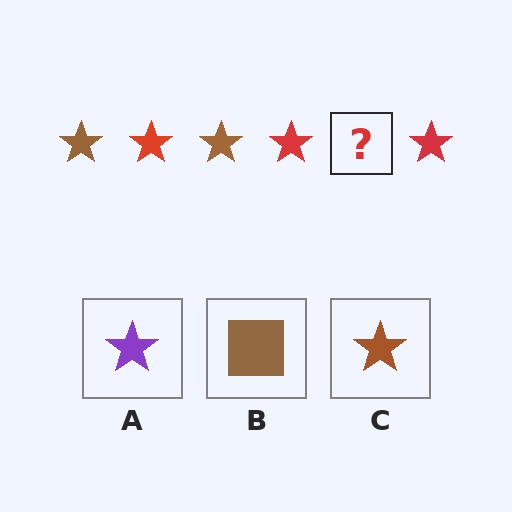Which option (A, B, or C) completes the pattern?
C.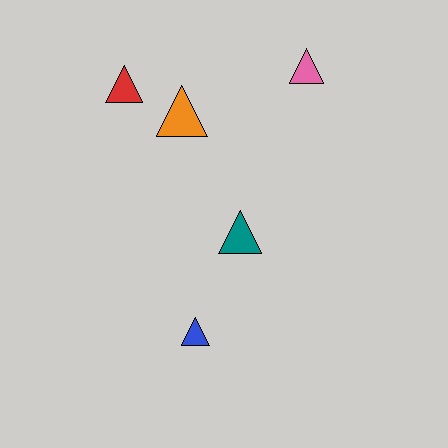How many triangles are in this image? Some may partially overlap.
There are 5 triangles.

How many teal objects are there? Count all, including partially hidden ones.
There is 1 teal object.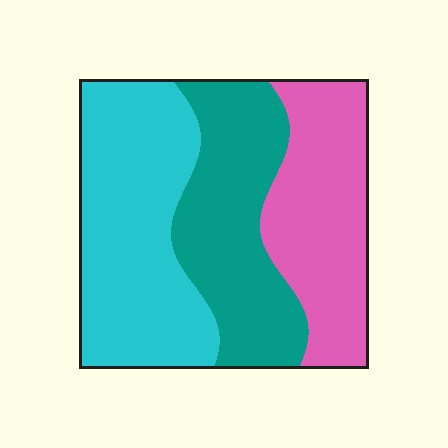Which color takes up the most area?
Cyan, at roughly 40%.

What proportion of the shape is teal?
Teal takes up about one third (1/3) of the shape.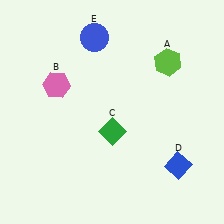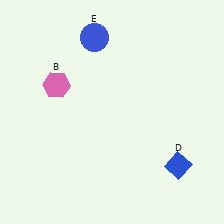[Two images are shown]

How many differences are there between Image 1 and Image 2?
There are 2 differences between the two images.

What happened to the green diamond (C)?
The green diamond (C) was removed in Image 2. It was in the bottom-right area of Image 1.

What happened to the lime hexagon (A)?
The lime hexagon (A) was removed in Image 2. It was in the top-right area of Image 1.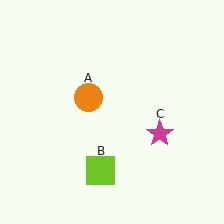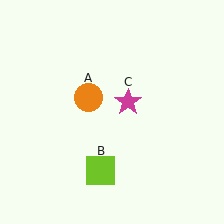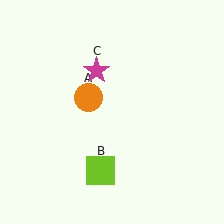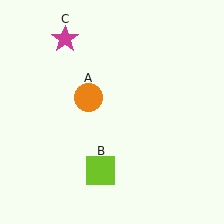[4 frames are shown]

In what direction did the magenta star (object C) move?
The magenta star (object C) moved up and to the left.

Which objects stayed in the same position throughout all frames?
Orange circle (object A) and lime square (object B) remained stationary.